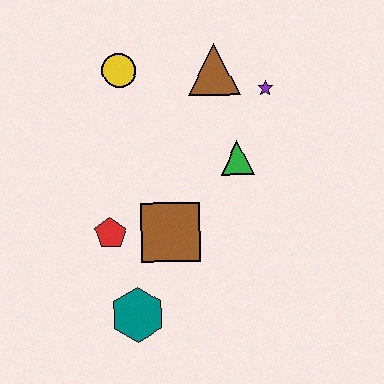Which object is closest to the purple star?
The brown triangle is closest to the purple star.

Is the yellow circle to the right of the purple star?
No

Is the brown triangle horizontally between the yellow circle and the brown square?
No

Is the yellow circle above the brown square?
Yes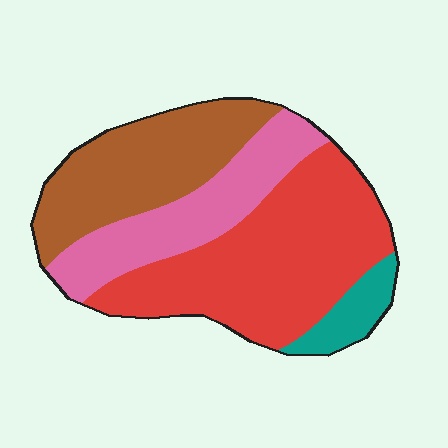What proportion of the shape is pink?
Pink takes up less than a quarter of the shape.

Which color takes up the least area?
Teal, at roughly 5%.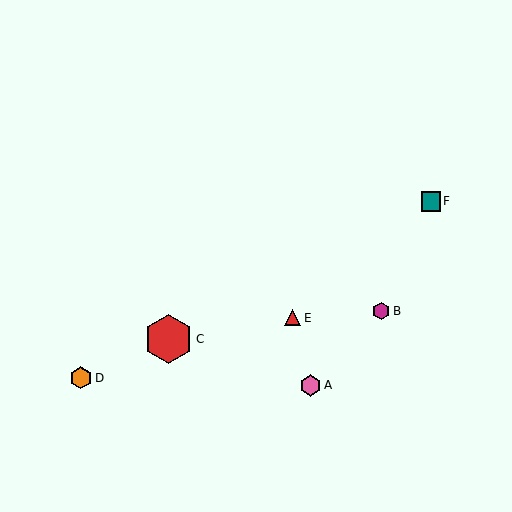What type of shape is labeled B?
Shape B is a magenta hexagon.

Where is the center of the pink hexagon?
The center of the pink hexagon is at (310, 385).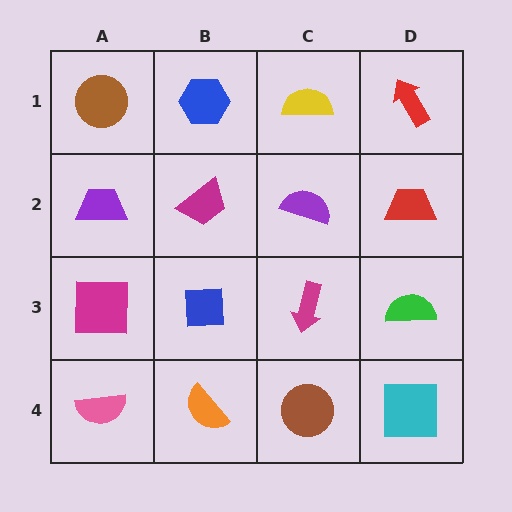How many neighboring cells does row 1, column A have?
2.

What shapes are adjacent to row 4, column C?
A magenta arrow (row 3, column C), an orange semicircle (row 4, column B), a cyan square (row 4, column D).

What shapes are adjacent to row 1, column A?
A purple trapezoid (row 2, column A), a blue hexagon (row 1, column B).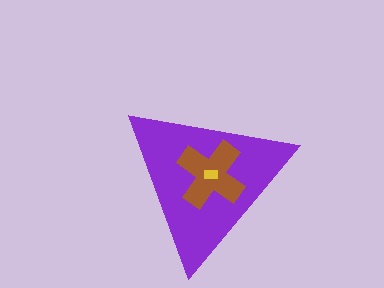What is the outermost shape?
The purple triangle.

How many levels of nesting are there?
3.